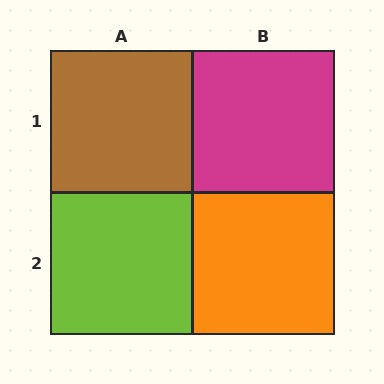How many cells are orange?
1 cell is orange.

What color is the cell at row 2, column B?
Orange.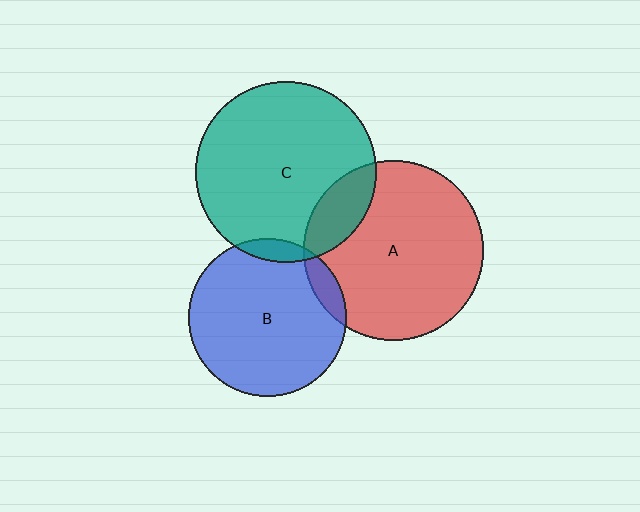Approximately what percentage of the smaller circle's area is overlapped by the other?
Approximately 15%.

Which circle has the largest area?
Circle C (teal).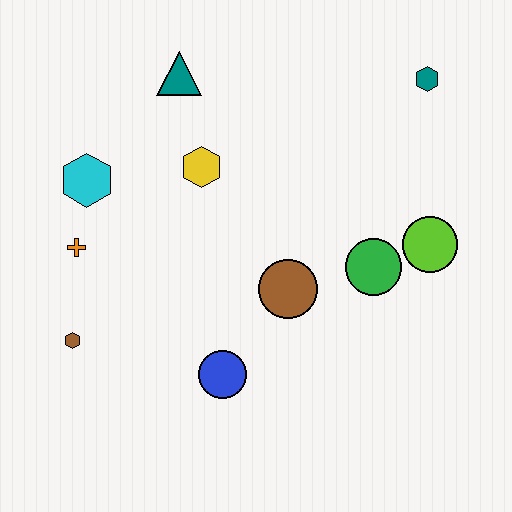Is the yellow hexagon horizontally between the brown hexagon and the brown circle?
Yes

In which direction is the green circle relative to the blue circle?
The green circle is to the right of the blue circle.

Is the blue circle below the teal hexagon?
Yes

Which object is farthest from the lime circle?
The brown hexagon is farthest from the lime circle.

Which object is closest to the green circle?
The lime circle is closest to the green circle.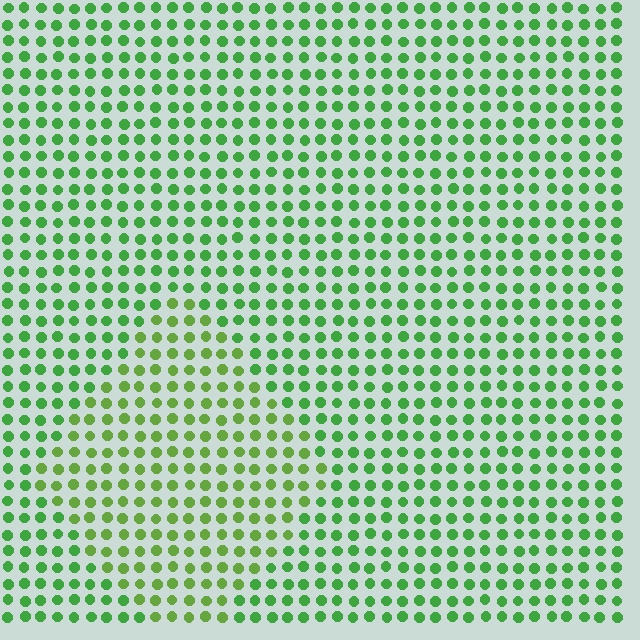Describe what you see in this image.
The image is filled with small green elements in a uniform arrangement. A diamond-shaped region is visible where the elements are tinted to a slightly different hue, forming a subtle color boundary.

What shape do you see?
I see a diamond.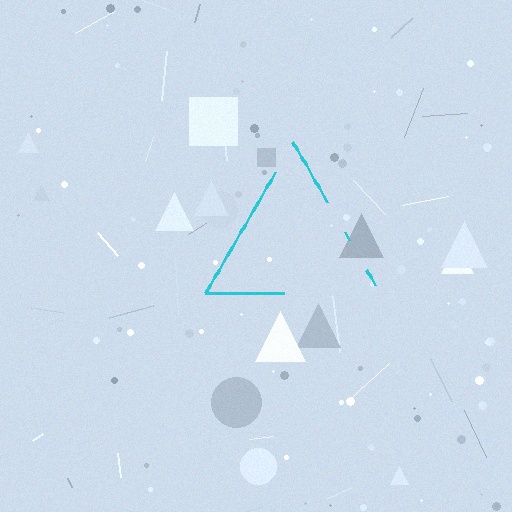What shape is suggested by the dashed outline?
The dashed outline suggests a triangle.